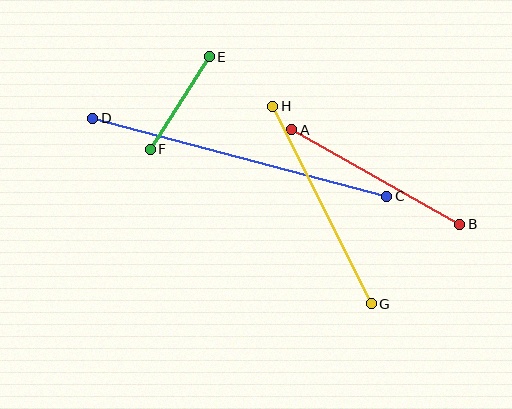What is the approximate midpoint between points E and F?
The midpoint is at approximately (180, 103) pixels.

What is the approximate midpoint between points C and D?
The midpoint is at approximately (240, 157) pixels.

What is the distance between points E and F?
The distance is approximately 110 pixels.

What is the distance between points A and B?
The distance is approximately 193 pixels.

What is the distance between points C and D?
The distance is approximately 304 pixels.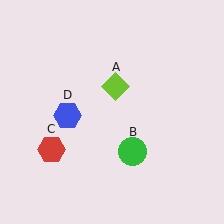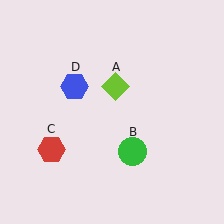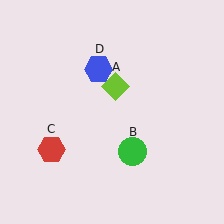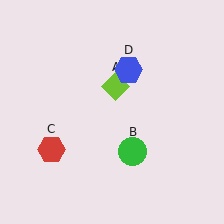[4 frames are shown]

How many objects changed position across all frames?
1 object changed position: blue hexagon (object D).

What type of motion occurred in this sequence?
The blue hexagon (object D) rotated clockwise around the center of the scene.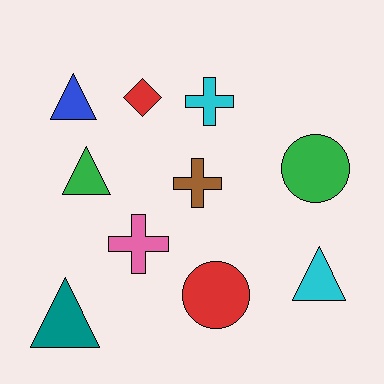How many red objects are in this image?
There are 2 red objects.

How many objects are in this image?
There are 10 objects.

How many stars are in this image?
There are no stars.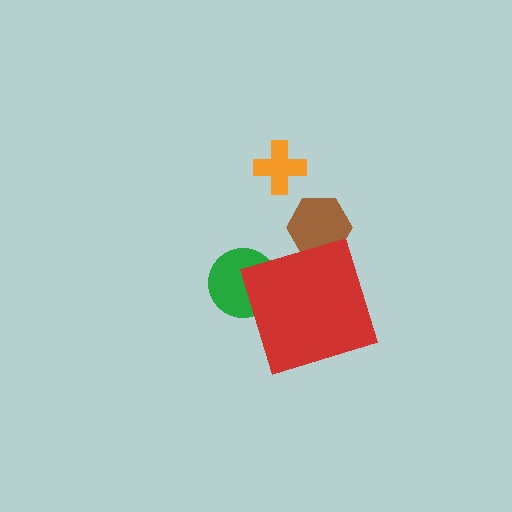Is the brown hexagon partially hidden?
Yes, the brown hexagon is partially hidden behind the red diamond.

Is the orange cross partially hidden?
No, the orange cross is fully visible.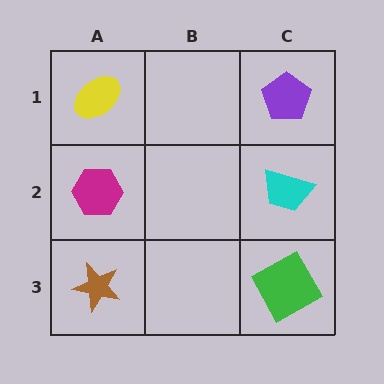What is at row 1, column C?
A purple pentagon.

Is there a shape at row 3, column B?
No, that cell is empty.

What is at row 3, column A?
A brown star.